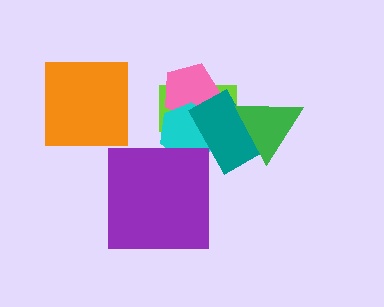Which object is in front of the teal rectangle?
The green triangle is in front of the teal rectangle.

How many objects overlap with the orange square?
0 objects overlap with the orange square.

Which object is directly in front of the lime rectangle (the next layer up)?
The pink pentagon is directly in front of the lime rectangle.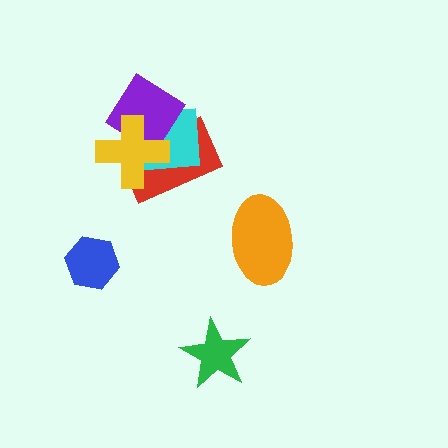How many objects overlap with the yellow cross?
3 objects overlap with the yellow cross.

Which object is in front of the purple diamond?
The yellow cross is in front of the purple diamond.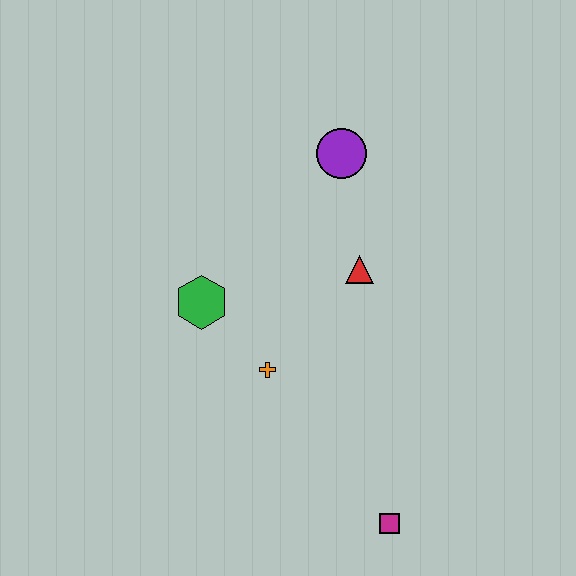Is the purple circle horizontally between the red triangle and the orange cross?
Yes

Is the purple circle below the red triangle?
No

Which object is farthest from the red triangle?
The magenta square is farthest from the red triangle.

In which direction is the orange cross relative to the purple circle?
The orange cross is below the purple circle.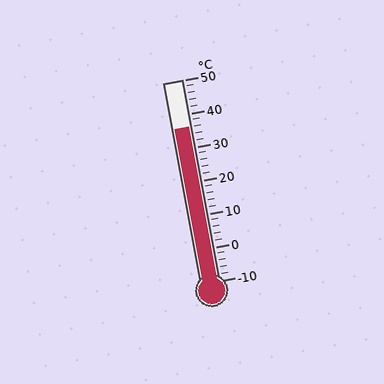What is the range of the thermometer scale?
The thermometer scale ranges from -10°C to 50°C.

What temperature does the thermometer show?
The thermometer shows approximately 36°C.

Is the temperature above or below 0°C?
The temperature is above 0°C.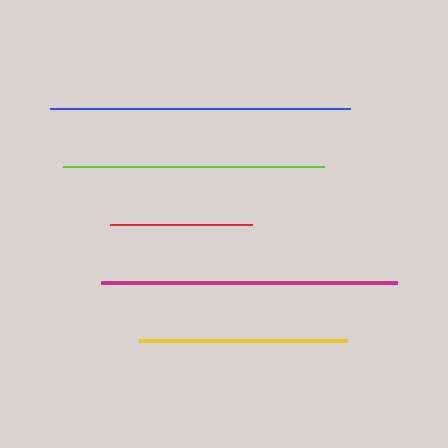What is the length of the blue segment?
The blue segment is approximately 300 pixels long.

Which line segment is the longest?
The blue line is the longest at approximately 300 pixels.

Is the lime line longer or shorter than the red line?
The lime line is longer than the red line.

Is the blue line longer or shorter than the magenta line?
The blue line is longer than the magenta line.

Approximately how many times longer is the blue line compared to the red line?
The blue line is approximately 2.1 times the length of the red line.